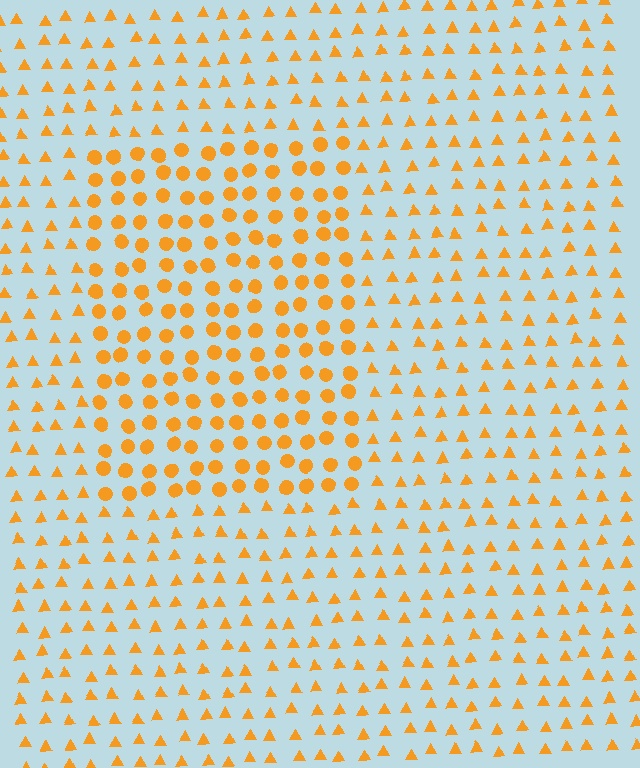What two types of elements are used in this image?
The image uses circles inside the rectangle region and triangles outside it.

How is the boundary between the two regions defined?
The boundary is defined by a change in element shape: circles inside vs. triangles outside. All elements share the same color and spacing.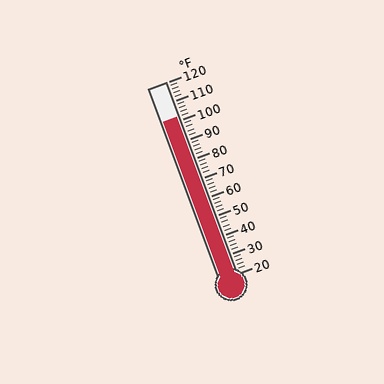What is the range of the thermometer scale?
The thermometer scale ranges from 20°F to 120°F.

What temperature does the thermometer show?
The thermometer shows approximately 102°F.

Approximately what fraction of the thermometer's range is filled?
The thermometer is filled to approximately 80% of its range.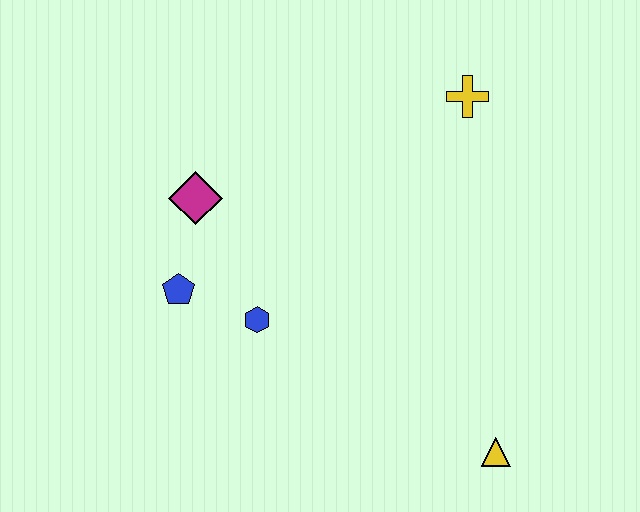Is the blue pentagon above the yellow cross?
No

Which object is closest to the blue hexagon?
The blue pentagon is closest to the blue hexagon.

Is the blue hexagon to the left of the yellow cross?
Yes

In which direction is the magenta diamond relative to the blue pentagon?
The magenta diamond is above the blue pentagon.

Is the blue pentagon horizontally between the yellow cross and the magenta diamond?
No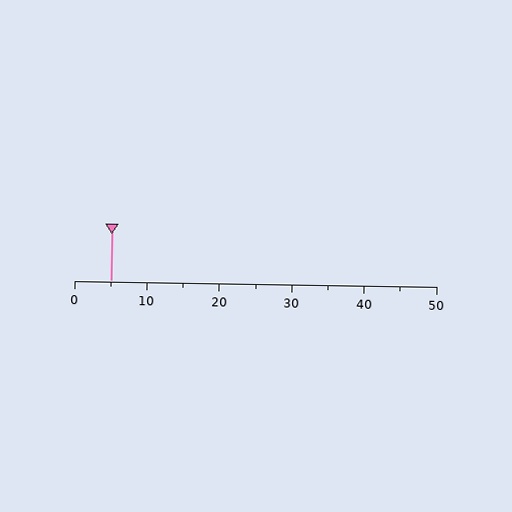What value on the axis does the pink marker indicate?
The marker indicates approximately 5.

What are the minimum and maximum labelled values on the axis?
The axis runs from 0 to 50.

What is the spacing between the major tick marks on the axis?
The major ticks are spaced 10 apart.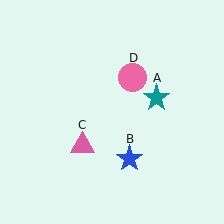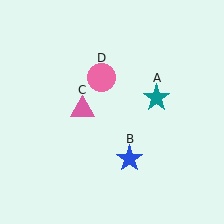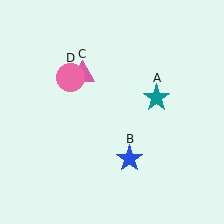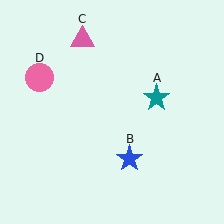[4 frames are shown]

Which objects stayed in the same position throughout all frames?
Teal star (object A) and blue star (object B) remained stationary.